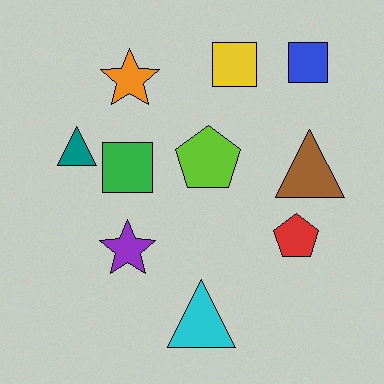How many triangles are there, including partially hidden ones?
There are 3 triangles.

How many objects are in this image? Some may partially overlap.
There are 10 objects.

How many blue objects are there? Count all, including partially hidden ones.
There is 1 blue object.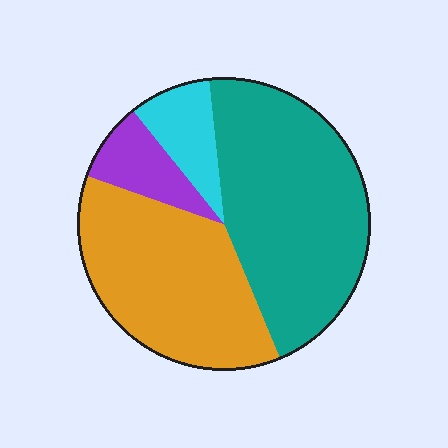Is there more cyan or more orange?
Orange.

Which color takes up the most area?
Teal, at roughly 45%.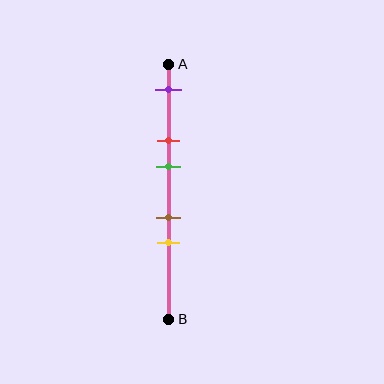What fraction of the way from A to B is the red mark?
The red mark is approximately 30% (0.3) of the way from A to B.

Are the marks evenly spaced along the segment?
No, the marks are not evenly spaced.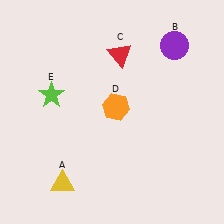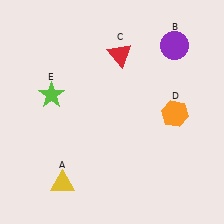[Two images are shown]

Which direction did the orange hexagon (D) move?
The orange hexagon (D) moved right.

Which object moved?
The orange hexagon (D) moved right.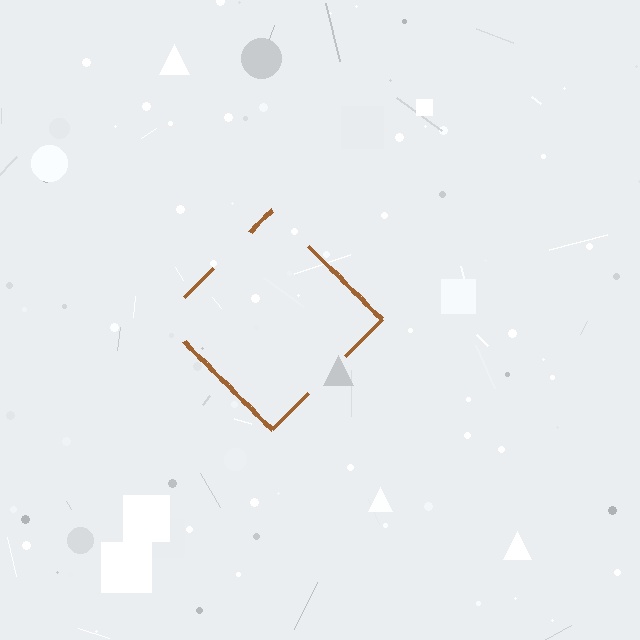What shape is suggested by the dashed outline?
The dashed outline suggests a diamond.